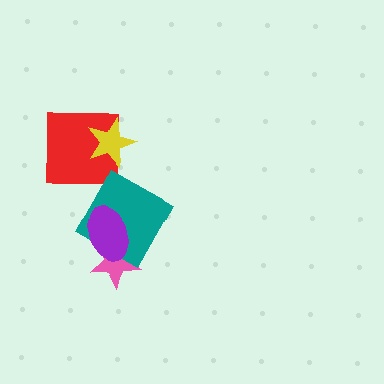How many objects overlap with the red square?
1 object overlaps with the red square.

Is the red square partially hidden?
Yes, it is partially covered by another shape.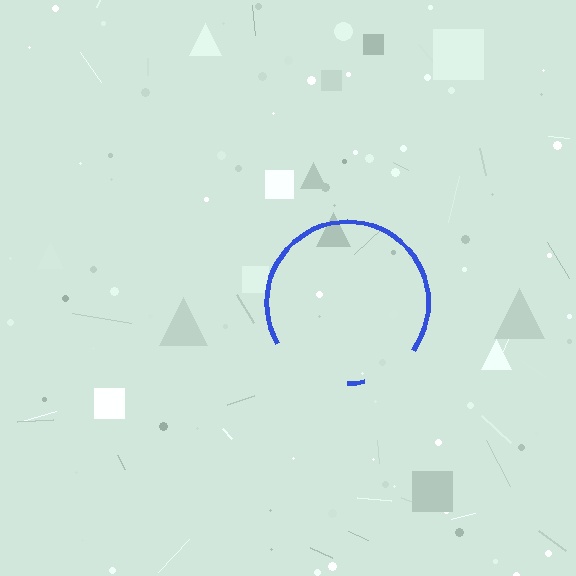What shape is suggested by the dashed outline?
The dashed outline suggests a circle.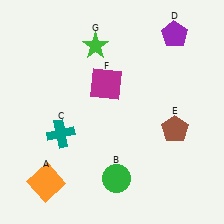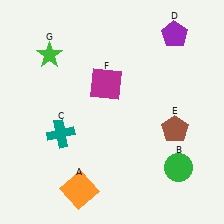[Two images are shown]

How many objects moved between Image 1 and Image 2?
3 objects moved between the two images.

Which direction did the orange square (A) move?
The orange square (A) moved right.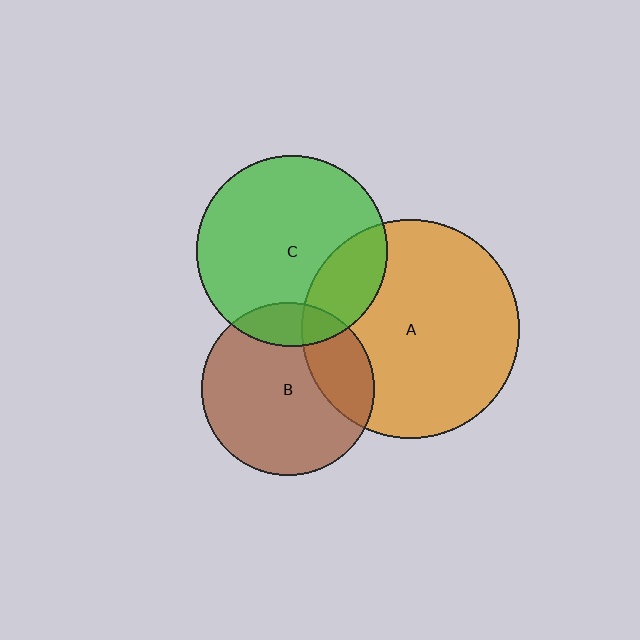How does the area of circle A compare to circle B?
Approximately 1.6 times.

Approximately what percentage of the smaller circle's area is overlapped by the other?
Approximately 25%.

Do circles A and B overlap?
Yes.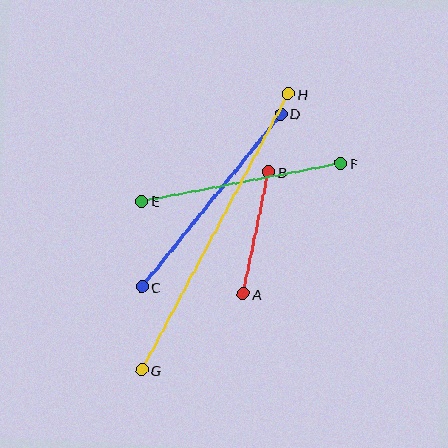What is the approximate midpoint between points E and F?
The midpoint is at approximately (241, 182) pixels.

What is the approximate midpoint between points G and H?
The midpoint is at approximately (215, 232) pixels.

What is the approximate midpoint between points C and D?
The midpoint is at approximately (211, 200) pixels.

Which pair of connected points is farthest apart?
Points G and H are farthest apart.